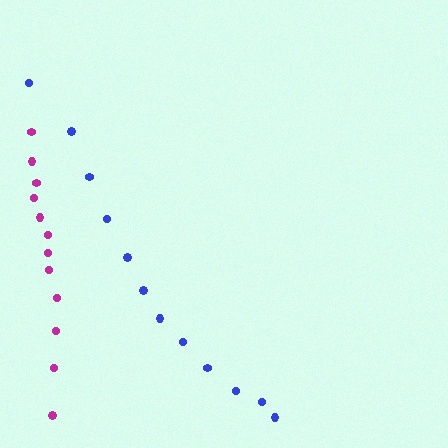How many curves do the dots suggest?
There are 2 distinct paths.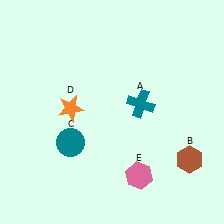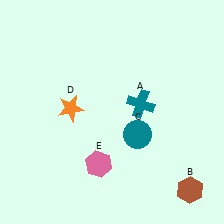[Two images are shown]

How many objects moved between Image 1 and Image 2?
3 objects moved between the two images.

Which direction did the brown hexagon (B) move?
The brown hexagon (B) moved down.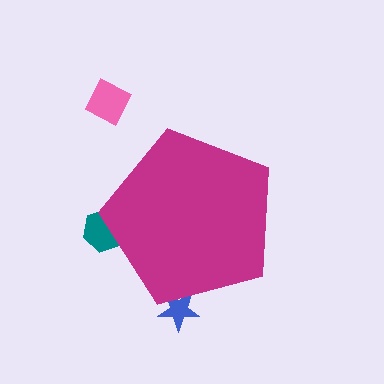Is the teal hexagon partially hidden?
Yes, the teal hexagon is partially hidden behind the magenta pentagon.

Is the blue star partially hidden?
Yes, the blue star is partially hidden behind the magenta pentagon.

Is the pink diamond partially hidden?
No, the pink diamond is fully visible.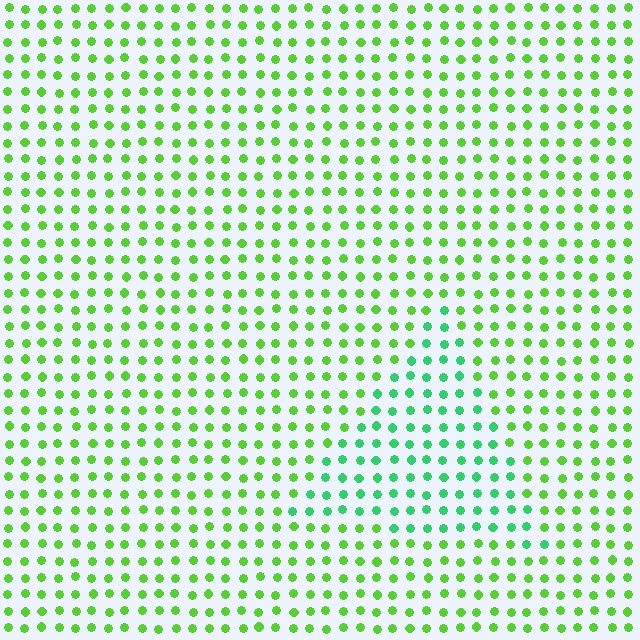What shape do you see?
I see a triangle.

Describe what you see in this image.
The image is filled with small lime elements in a uniform arrangement. A triangle-shaped region is visible where the elements are tinted to a slightly different hue, forming a subtle color boundary.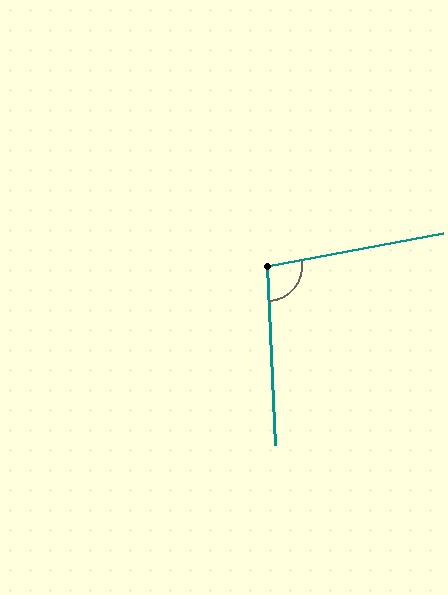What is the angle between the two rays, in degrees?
Approximately 98 degrees.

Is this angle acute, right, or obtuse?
It is obtuse.